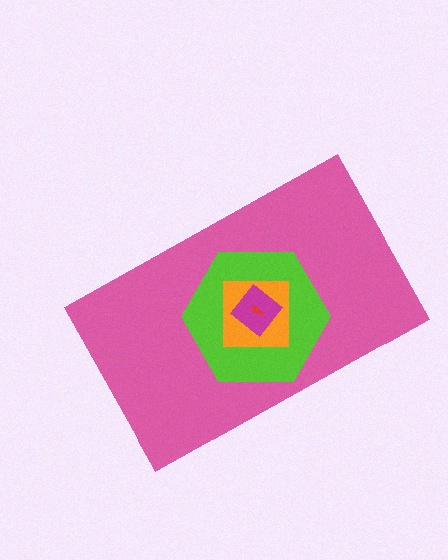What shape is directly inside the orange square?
The magenta diamond.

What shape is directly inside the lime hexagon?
The orange square.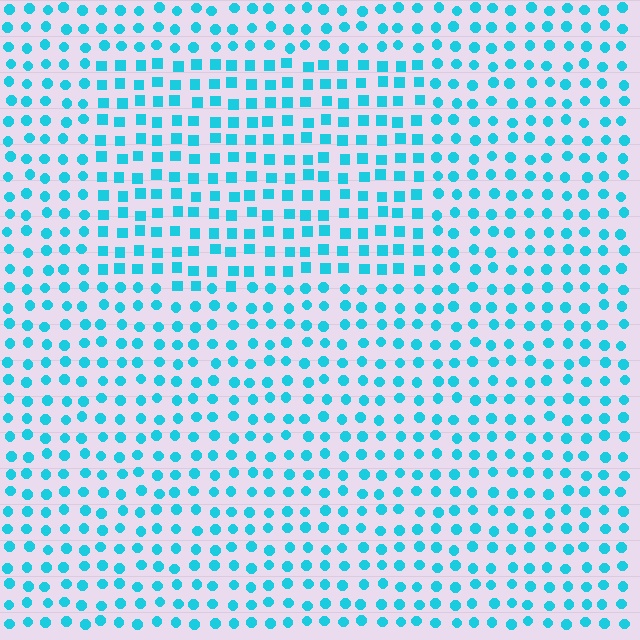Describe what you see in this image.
The image is filled with small cyan elements arranged in a uniform grid. A rectangle-shaped region contains squares, while the surrounding area contains circles. The boundary is defined purely by the change in element shape.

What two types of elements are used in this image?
The image uses squares inside the rectangle region and circles outside it.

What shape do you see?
I see a rectangle.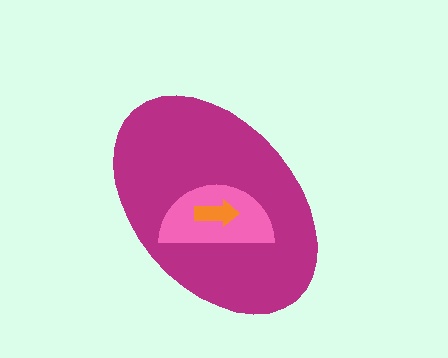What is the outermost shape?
The magenta ellipse.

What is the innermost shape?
The orange arrow.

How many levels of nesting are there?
3.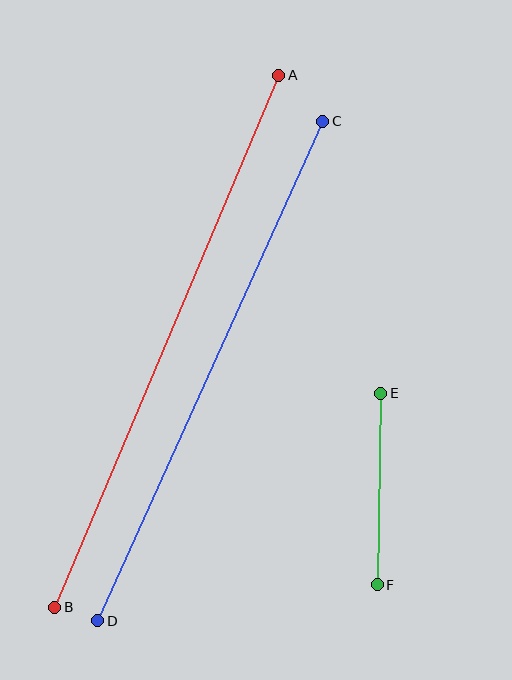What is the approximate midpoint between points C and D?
The midpoint is at approximately (210, 371) pixels.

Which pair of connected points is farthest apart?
Points A and B are farthest apart.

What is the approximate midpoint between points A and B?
The midpoint is at approximately (167, 341) pixels.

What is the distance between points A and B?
The distance is approximately 577 pixels.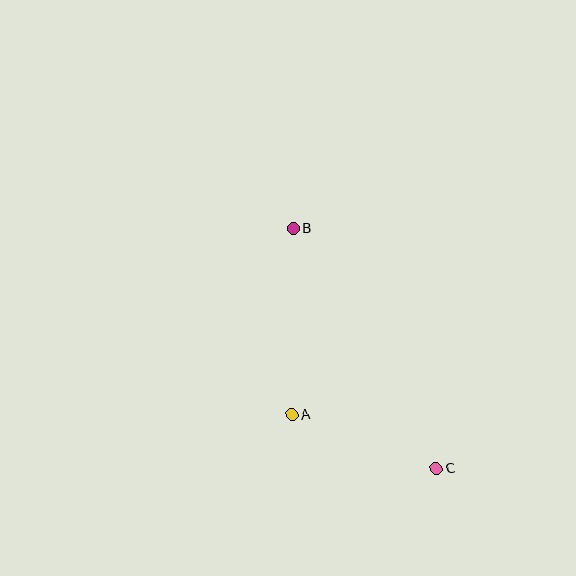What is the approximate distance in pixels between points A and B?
The distance between A and B is approximately 186 pixels.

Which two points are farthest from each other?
Points B and C are farthest from each other.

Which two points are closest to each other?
Points A and C are closest to each other.